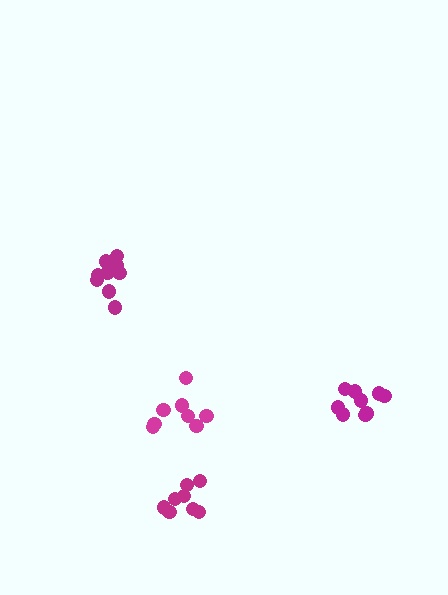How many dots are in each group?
Group 1: 8 dots, Group 2: 8 dots, Group 3: 10 dots, Group 4: 9 dots (35 total).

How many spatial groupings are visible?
There are 4 spatial groupings.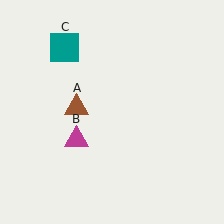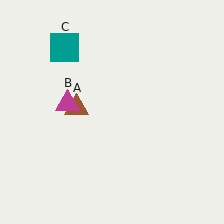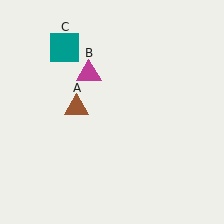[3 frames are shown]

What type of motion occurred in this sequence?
The magenta triangle (object B) rotated clockwise around the center of the scene.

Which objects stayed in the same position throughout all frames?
Brown triangle (object A) and teal square (object C) remained stationary.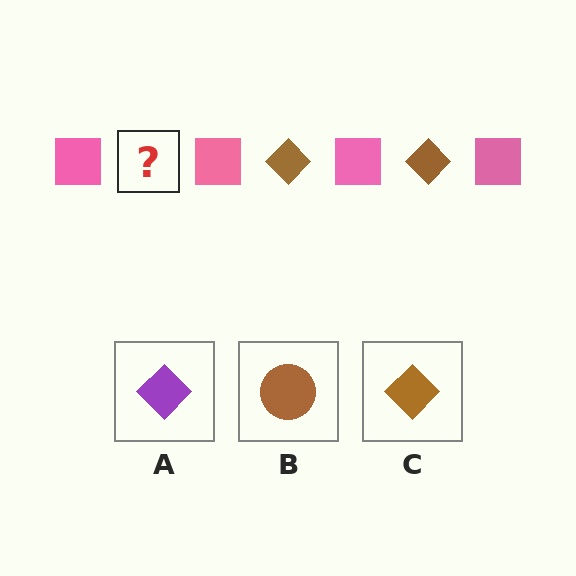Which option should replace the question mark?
Option C.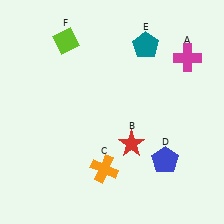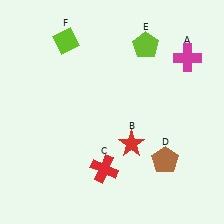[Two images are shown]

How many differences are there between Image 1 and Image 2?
There are 3 differences between the two images.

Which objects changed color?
C changed from orange to red. D changed from blue to brown. E changed from teal to lime.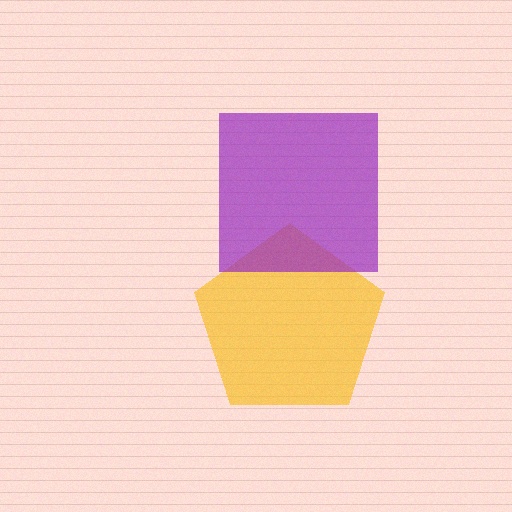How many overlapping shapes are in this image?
There are 2 overlapping shapes in the image.